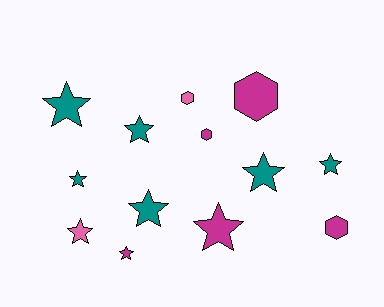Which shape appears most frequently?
Star, with 9 objects.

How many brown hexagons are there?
There are no brown hexagons.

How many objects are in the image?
There are 13 objects.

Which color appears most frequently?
Teal, with 6 objects.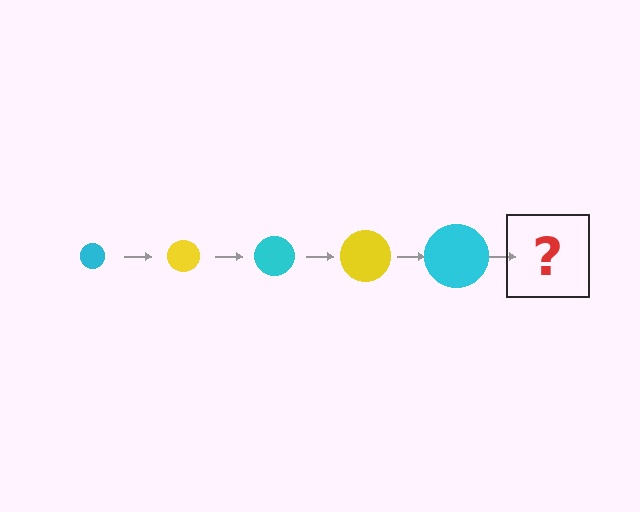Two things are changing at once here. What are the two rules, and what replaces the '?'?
The two rules are that the circle grows larger each step and the color cycles through cyan and yellow. The '?' should be a yellow circle, larger than the previous one.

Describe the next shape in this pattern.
It should be a yellow circle, larger than the previous one.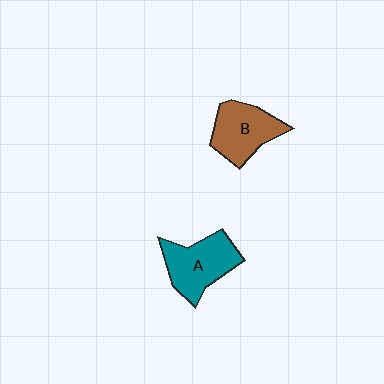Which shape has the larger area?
Shape A (teal).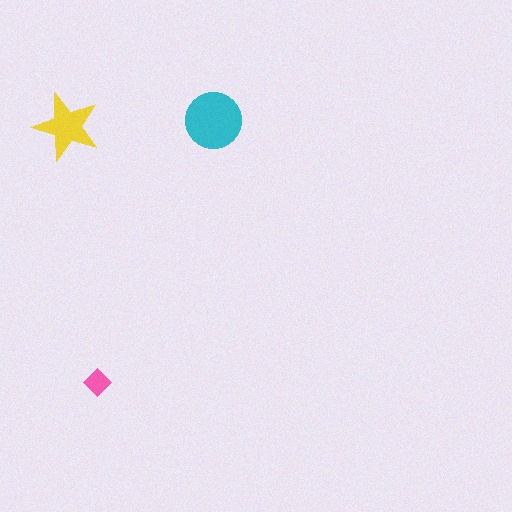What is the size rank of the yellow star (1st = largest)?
2nd.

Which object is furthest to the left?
The yellow star is leftmost.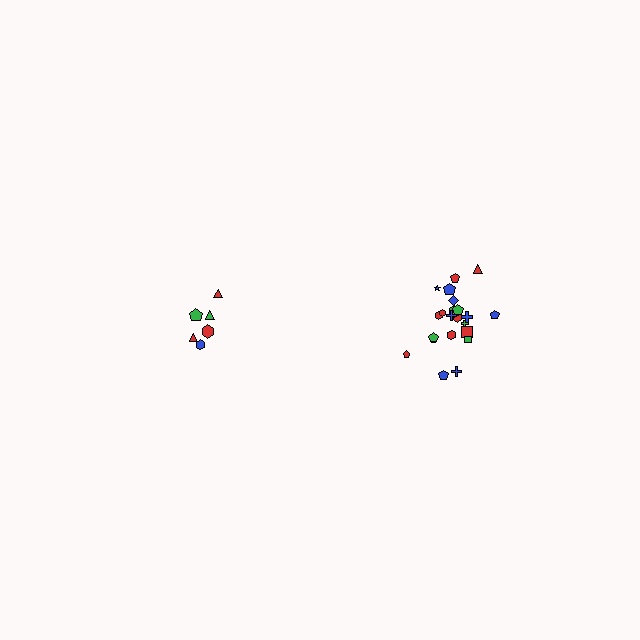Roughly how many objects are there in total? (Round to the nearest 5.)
Roughly 30 objects in total.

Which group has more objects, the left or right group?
The right group.